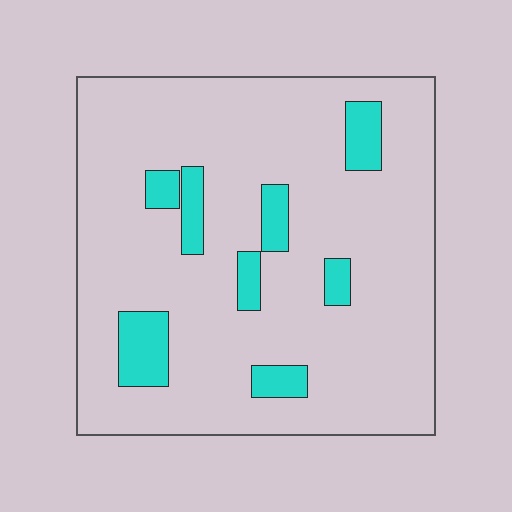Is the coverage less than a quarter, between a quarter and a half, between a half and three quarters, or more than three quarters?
Less than a quarter.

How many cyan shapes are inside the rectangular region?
8.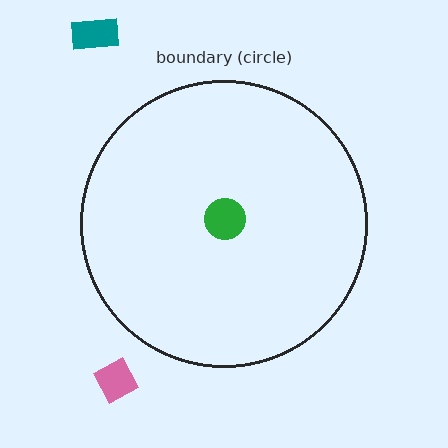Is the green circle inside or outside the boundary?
Inside.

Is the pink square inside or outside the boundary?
Outside.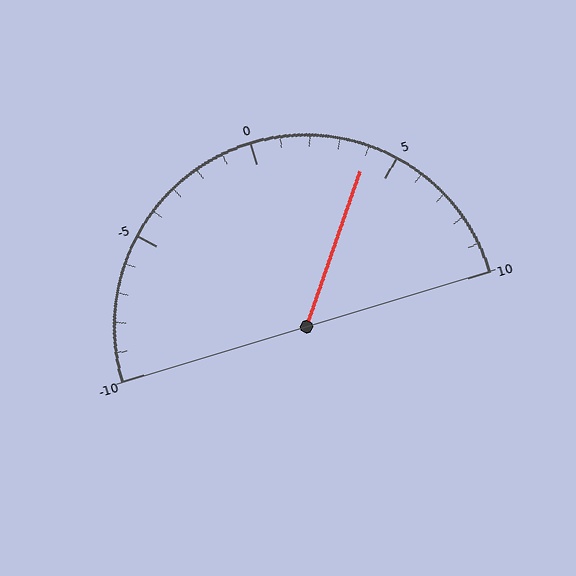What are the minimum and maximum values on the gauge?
The gauge ranges from -10 to 10.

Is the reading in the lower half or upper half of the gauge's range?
The reading is in the upper half of the range (-10 to 10).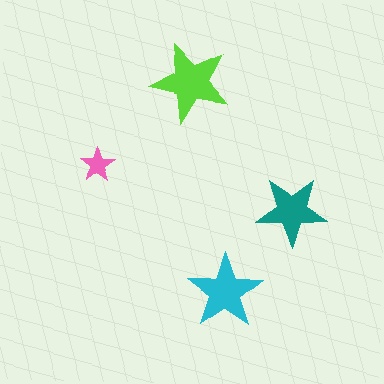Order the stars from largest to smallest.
the lime one, the cyan one, the teal one, the pink one.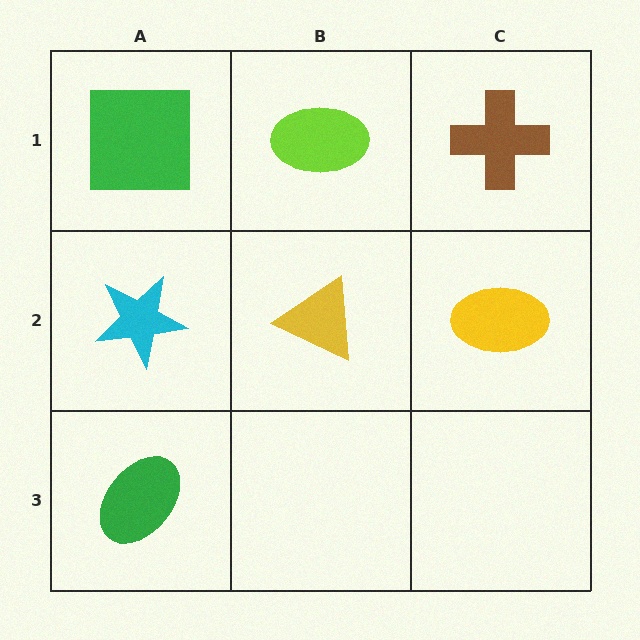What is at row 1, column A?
A green square.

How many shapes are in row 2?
3 shapes.